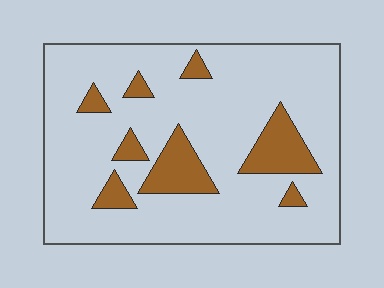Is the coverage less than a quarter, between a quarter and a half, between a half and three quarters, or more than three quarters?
Less than a quarter.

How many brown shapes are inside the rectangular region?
8.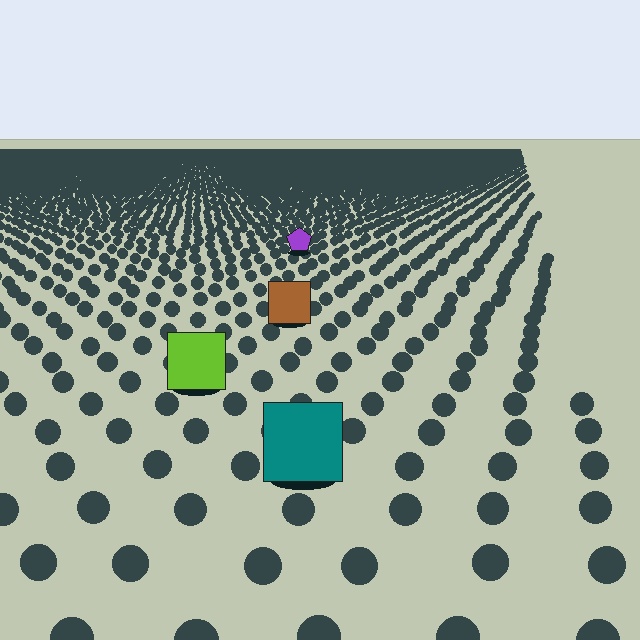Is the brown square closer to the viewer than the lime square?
No. The lime square is closer — you can tell from the texture gradient: the ground texture is coarser near it.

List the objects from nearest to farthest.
From nearest to farthest: the teal square, the lime square, the brown square, the purple pentagon.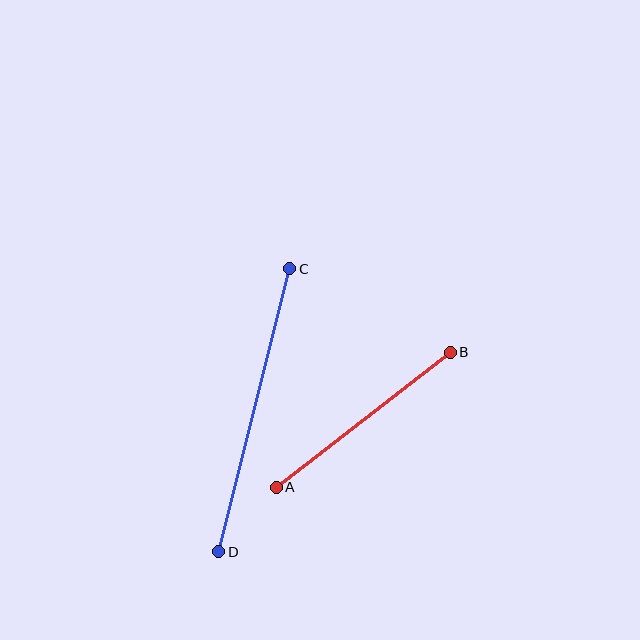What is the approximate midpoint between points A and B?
The midpoint is at approximately (363, 420) pixels.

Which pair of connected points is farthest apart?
Points C and D are farthest apart.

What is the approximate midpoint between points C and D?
The midpoint is at approximately (254, 410) pixels.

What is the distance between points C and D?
The distance is approximately 292 pixels.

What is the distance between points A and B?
The distance is approximately 220 pixels.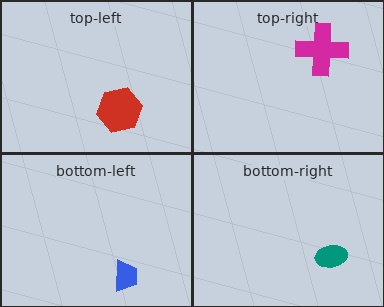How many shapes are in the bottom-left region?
1.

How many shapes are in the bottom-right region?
1.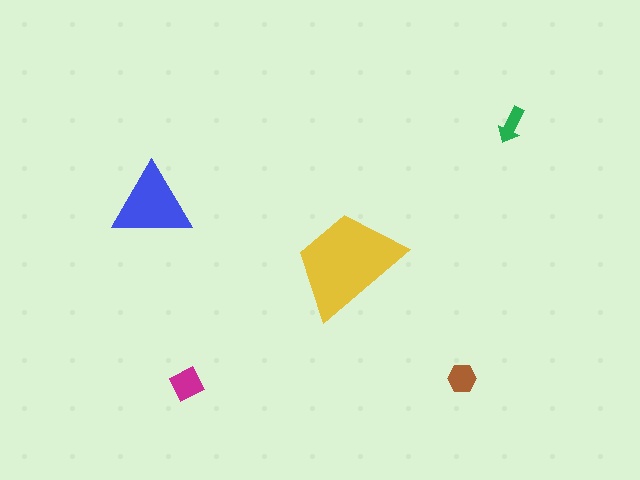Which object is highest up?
The green arrow is topmost.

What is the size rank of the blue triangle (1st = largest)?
2nd.